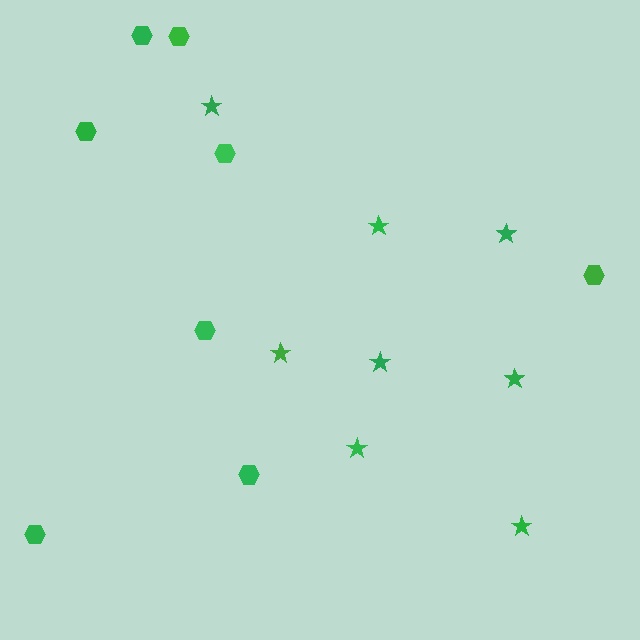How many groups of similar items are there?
There are 2 groups: one group of hexagons (8) and one group of stars (8).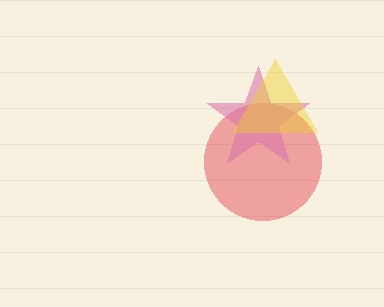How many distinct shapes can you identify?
There are 3 distinct shapes: a red circle, a pink star, a yellow triangle.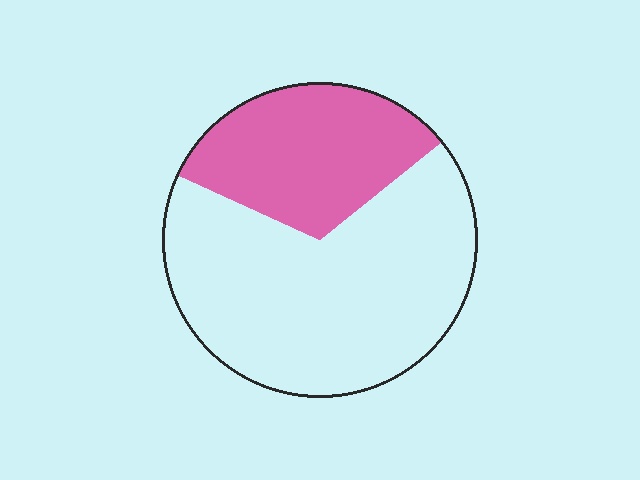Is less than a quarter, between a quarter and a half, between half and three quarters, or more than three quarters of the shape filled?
Between a quarter and a half.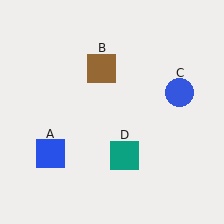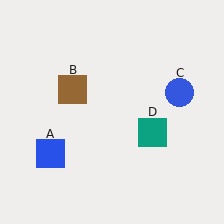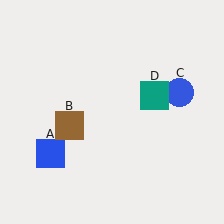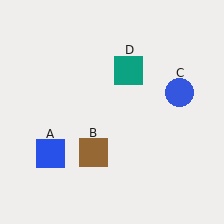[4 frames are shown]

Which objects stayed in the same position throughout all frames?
Blue square (object A) and blue circle (object C) remained stationary.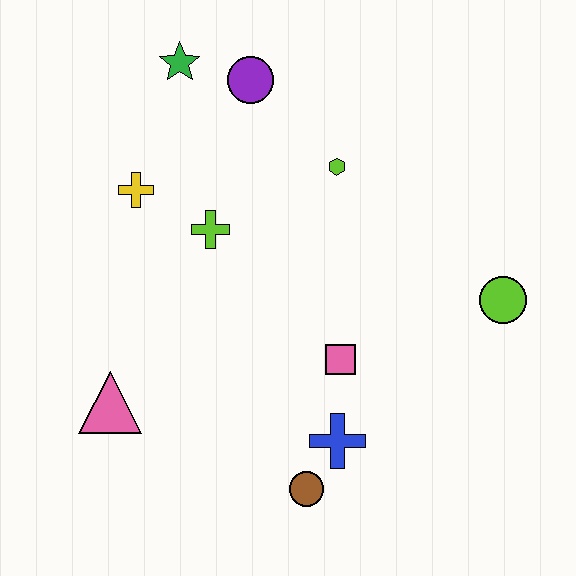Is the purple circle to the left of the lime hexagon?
Yes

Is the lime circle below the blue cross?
No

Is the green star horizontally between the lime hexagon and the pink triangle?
Yes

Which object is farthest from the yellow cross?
The lime circle is farthest from the yellow cross.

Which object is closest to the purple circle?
The green star is closest to the purple circle.